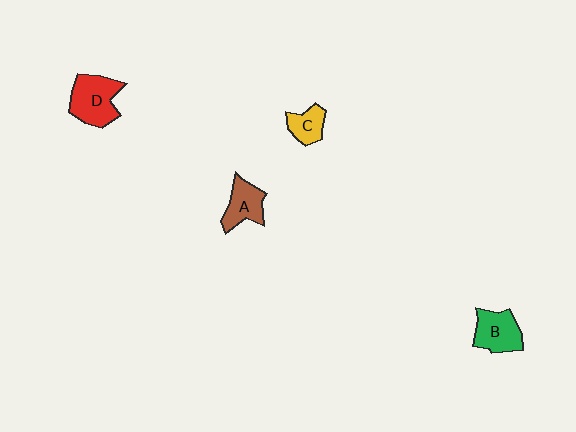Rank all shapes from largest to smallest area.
From largest to smallest: D (red), B (green), A (brown), C (yellow).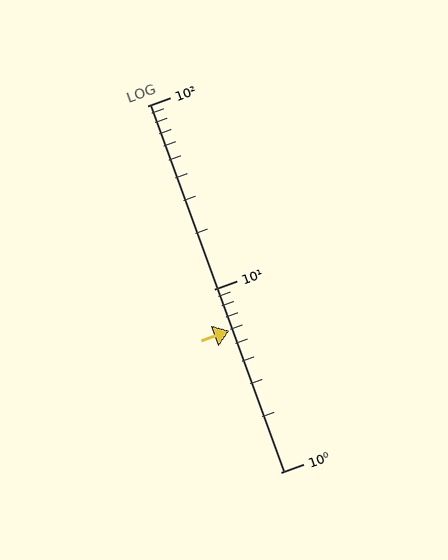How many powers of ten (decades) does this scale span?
The scale spans 2 decades, from 1 to 100.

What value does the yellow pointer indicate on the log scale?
The pointer indicates approximately 5.9.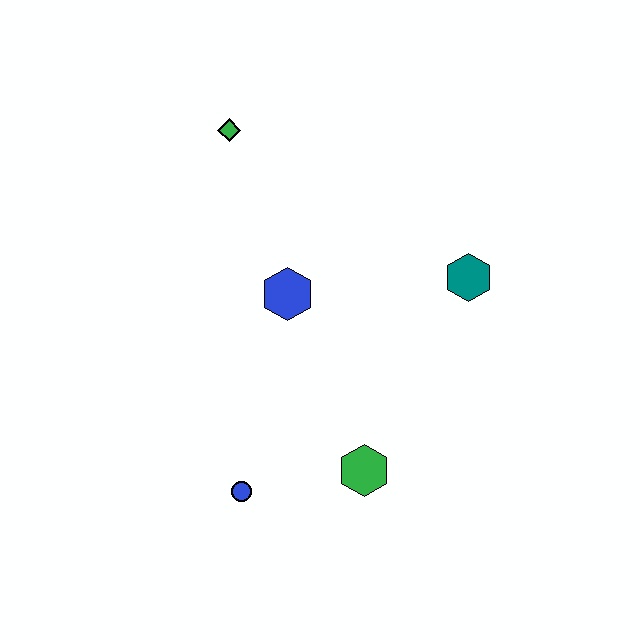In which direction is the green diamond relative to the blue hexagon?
The green diamond is above the blue hexagon.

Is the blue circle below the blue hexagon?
Yes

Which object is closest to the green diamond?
The blue hexagon is closest to the green diamond.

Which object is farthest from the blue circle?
The green diamond is farthest from the blue circle.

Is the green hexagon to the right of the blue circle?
Yes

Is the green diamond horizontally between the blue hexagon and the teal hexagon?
No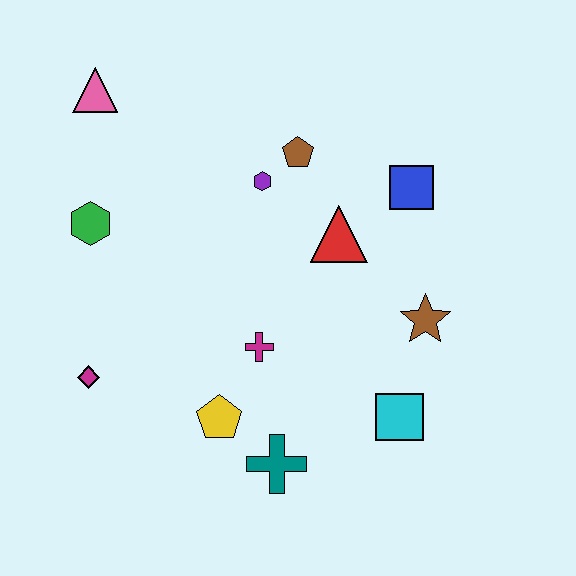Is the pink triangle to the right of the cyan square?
No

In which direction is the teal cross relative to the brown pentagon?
The teal cross is below the brown pentagon.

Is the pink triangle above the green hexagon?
Yes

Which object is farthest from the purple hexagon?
The teal cross is farthest from the purple hexagon.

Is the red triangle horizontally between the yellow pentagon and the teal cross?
No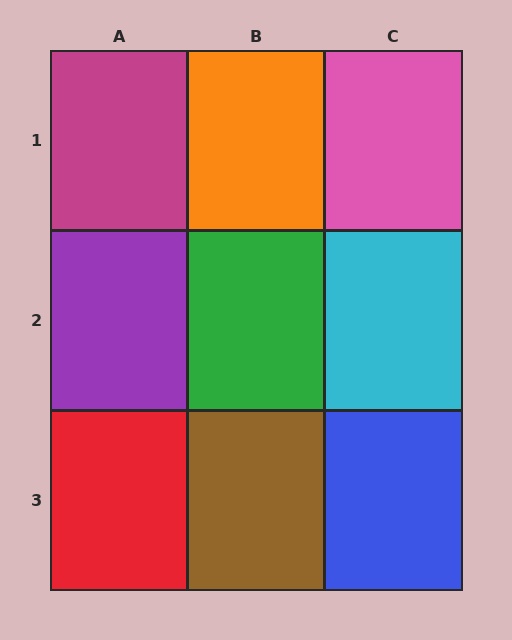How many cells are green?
1 cell is green.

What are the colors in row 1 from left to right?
Magenta, orange, pink.